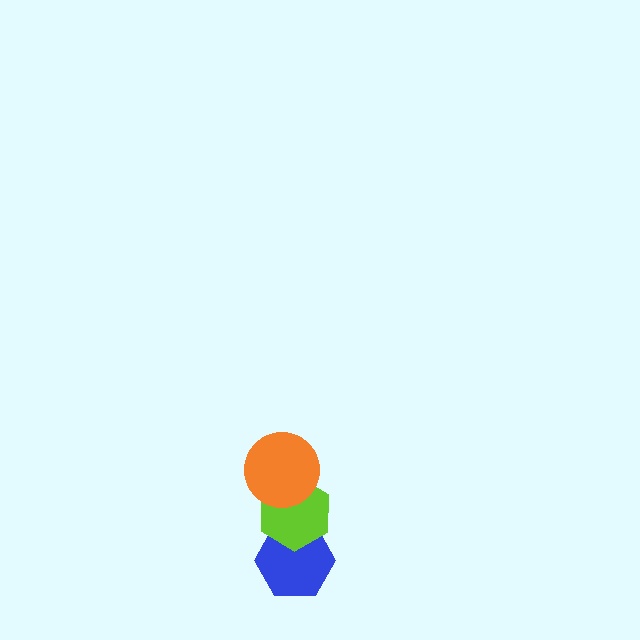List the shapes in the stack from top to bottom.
From top to bottom: the orange circle, the lime hexagon, the blue hexagon.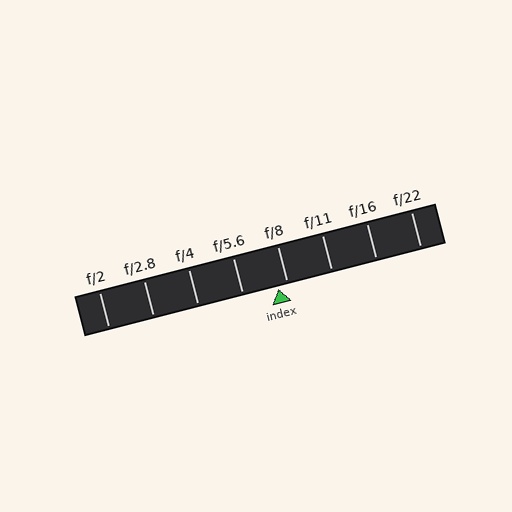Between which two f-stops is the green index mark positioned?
The index mark is between f/5.6 and f/8.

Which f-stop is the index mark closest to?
The index mark is closest to f/8.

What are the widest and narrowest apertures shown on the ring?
The widest aperture shown is f/2 and the narrowest is f/22.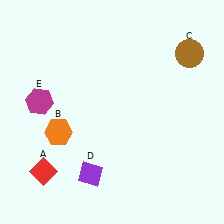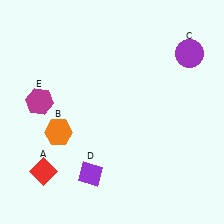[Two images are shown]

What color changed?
The circle (C) changed from brown in Image 1 to purple in Image 2.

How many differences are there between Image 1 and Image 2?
There is 1 difference between the two images.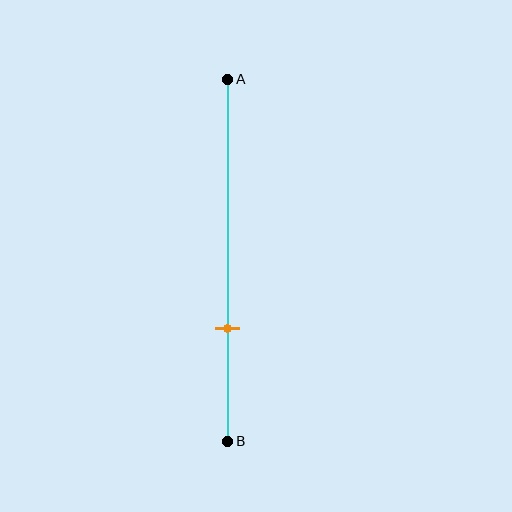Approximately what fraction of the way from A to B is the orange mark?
The orange mark is approximately 70% of the way from A to B.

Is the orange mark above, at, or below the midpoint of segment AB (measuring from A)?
The orange mark is below the midpoint of segment AB.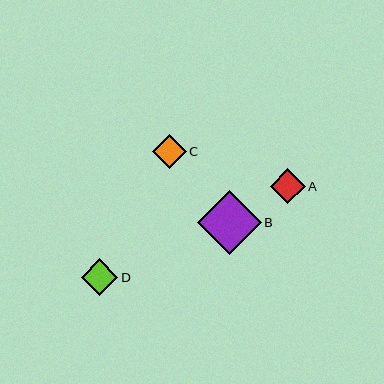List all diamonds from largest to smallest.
From largest to smallest: B, D, A, C.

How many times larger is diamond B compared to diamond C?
Diamond B is approximately 1.9 times the size of diamond C.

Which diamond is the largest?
Diamond B is the largest with a size of approximately 64 pixels.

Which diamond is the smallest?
Diamond C is the smallest with a size of approximately 34 pixels.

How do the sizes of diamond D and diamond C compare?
Diamond D and diamond C are approximately the same size.